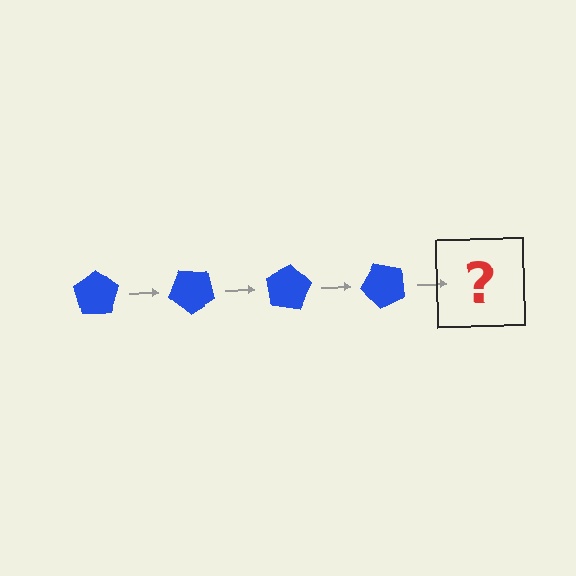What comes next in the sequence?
The next element should be a blue pentagon rotated 160 degrees.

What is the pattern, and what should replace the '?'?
The pattern is that the pentagon rotates 40 degrees each step. The '?' should be a blue pentagon rotated 160 degrees.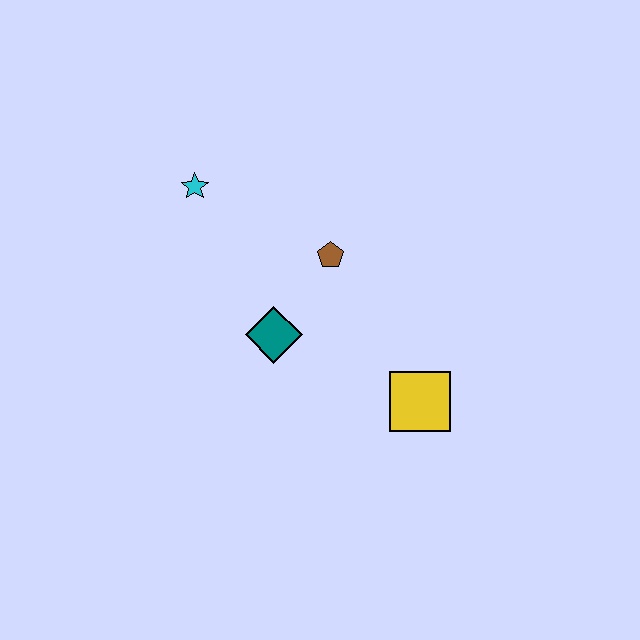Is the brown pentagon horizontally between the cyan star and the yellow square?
Yes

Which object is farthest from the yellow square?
The cyan star is farthest from the yellow square.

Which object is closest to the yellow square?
The teal diamond is closest to the yellow square.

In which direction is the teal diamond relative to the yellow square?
The teal diamond is to the left of the yellow square.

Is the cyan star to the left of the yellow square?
Yes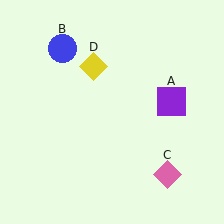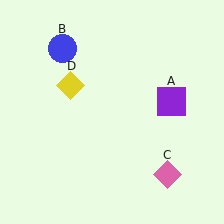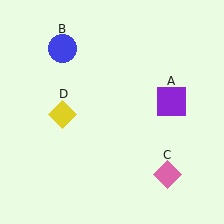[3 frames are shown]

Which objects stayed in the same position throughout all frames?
Purple square (object A) and blue circle (object B) and pink diamond (object C) remained stationary.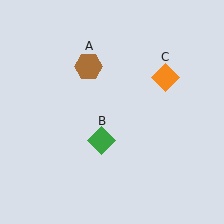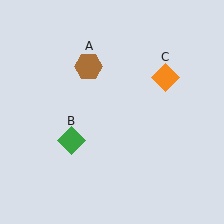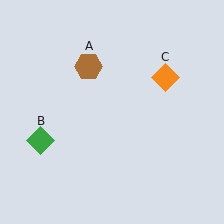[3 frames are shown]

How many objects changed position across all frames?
1 object changed position: green diamond (object B).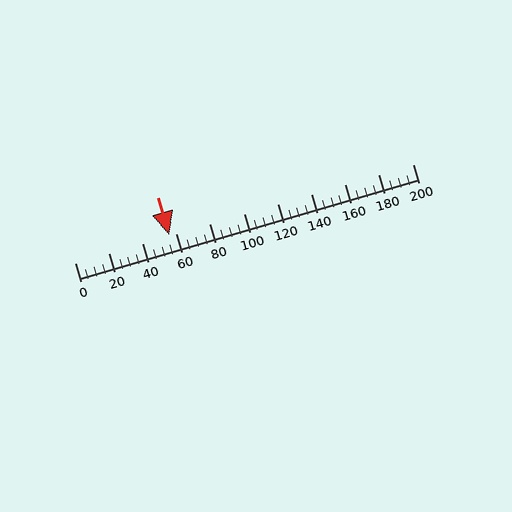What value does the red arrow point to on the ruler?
The red arrow points to approximately 56.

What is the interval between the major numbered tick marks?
The major tick marks are spaced 20 units apart.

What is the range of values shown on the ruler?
The ruler shows values from 0 to 200.